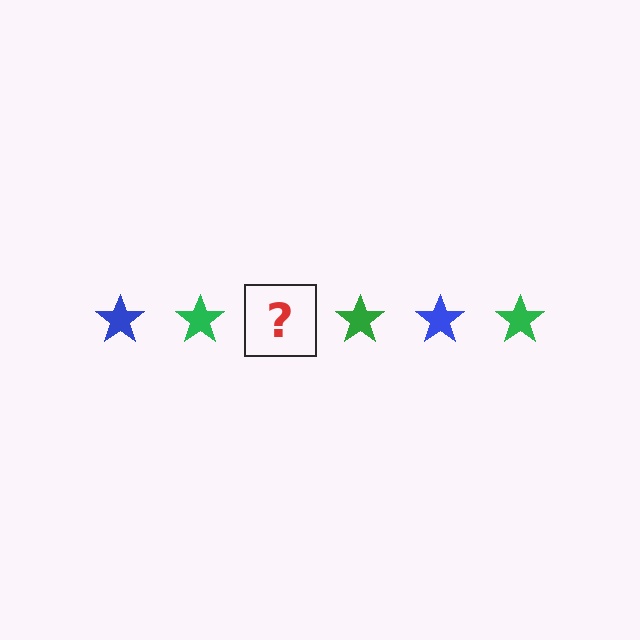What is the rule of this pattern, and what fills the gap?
The rule is that the pattern cycles through blue, green stars. The gap should be filled with a blue star.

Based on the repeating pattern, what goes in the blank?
The blank should be a blue star.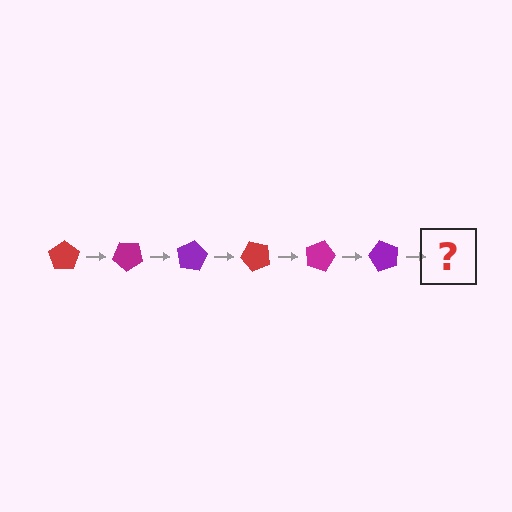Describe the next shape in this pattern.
It should be a red pentagon, rotated 240 degrees from the start.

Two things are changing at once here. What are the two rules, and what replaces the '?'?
The two rules are that it rotates 40 degrees each step and the color cycles through red, magenta, and purple. The '?' should be a red pentagon, rotated 240 degrees from the start.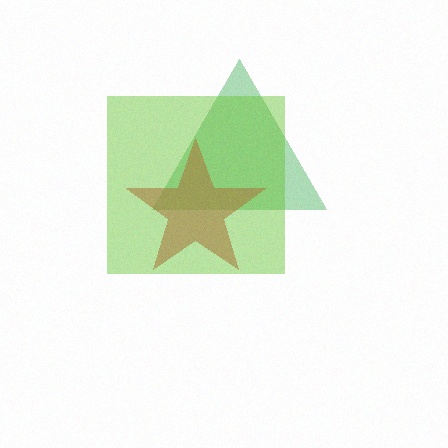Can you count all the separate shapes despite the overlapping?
Yes, there are 3 separate shapes.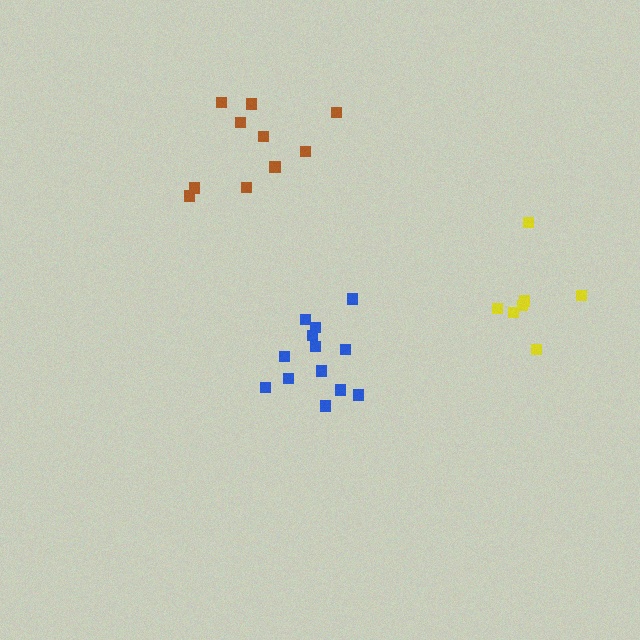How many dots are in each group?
Group 1: 7 dots, Group 2: 10 dots, Group 3: 13 dots (30 total).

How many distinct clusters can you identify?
There are 3 distinct clusters.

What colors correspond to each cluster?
The clusters are colored: yellow, brown, blue.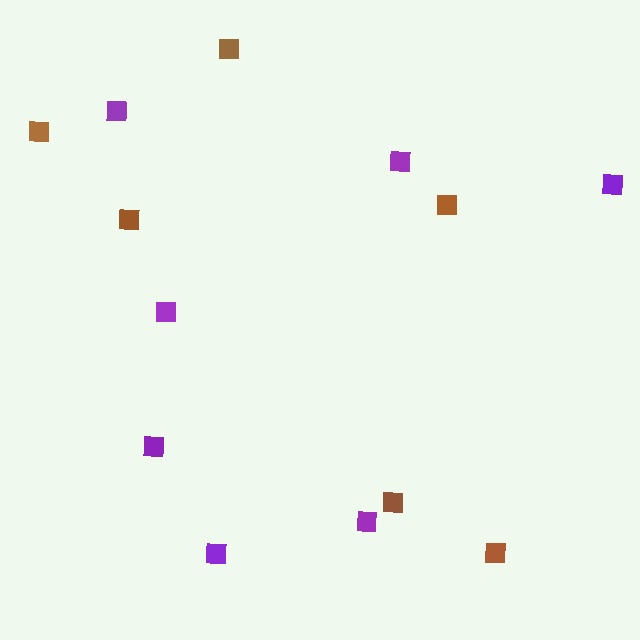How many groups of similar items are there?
There are 2 groups: one group of purple squares (7) and one group of brown squares (6).